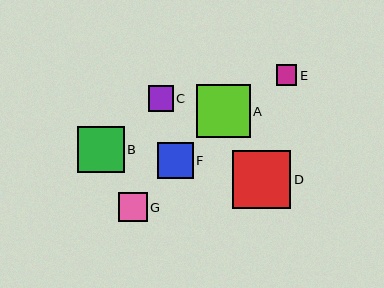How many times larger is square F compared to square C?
Square F is approximately 1.4 times the size of square C.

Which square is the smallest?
Square E is the smallest with a size of approximately 21 pixels.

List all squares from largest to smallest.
From largest to smallest: D, A, B, F, G, C, E.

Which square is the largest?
Square D is the largest with a size of approximately 58 pixels.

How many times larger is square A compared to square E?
Square A is approximately 2.6 times the size of square E.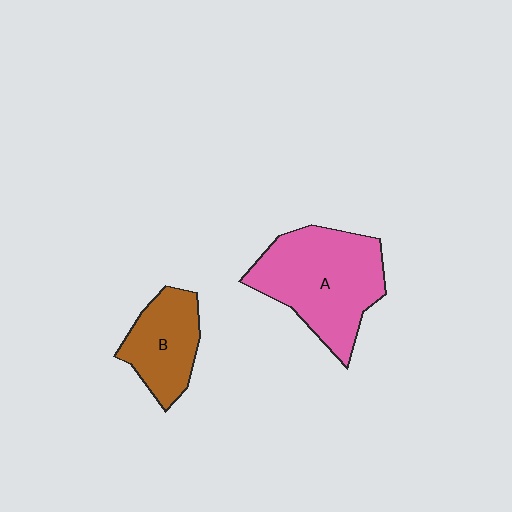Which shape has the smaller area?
Shape B (brown).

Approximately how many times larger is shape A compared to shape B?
Approximately 1.8 times.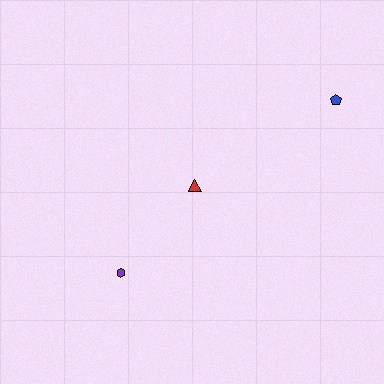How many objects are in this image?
There are 3 objects.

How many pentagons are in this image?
There is 1 pentagon.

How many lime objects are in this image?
There are no lime objects.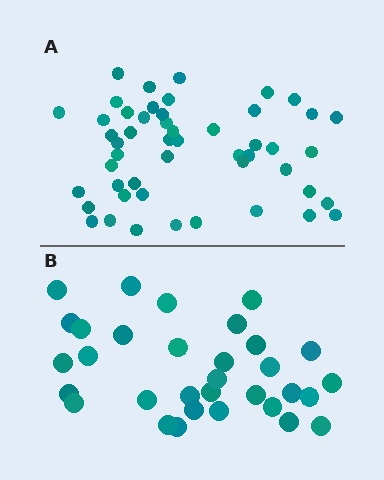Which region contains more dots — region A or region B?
Region A (the top region) has more dots.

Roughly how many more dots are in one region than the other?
Region A has approximately 20 more dots than region B.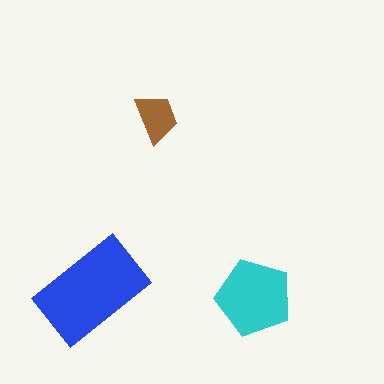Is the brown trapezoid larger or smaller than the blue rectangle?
Smaller.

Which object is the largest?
The blue rectangle.